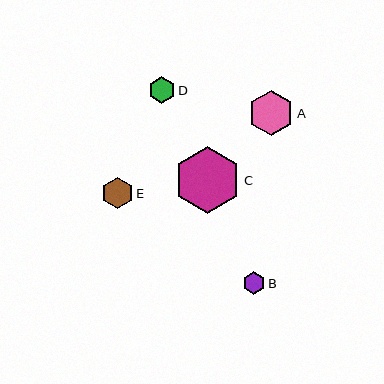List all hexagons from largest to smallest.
From largest to smallest: C, A, E, D, B.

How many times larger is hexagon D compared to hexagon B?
Hexagon D is approximately 1.1 times the size of hexagon B.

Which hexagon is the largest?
Hexagon C is the largest with a size of approximately 68 pixels.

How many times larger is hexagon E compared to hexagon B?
Hexagon E is approximately 1.4 times the size of hexagon B.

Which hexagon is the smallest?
Hexagon B is the smallest with a size of approximately 23 pixels.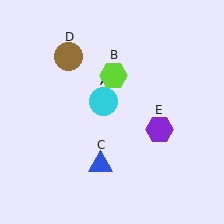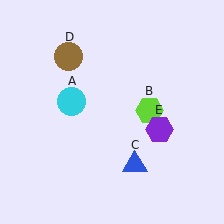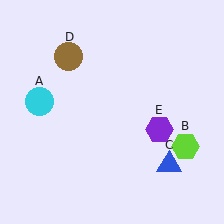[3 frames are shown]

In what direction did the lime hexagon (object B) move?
The lime hexagon (object B) moved down and to the right.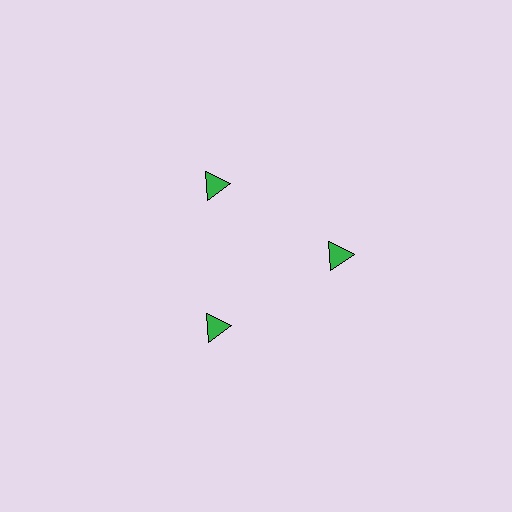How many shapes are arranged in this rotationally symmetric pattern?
There are 3 shapes, arranged in 3 groups of 1.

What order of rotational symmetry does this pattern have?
This pattern has 3-fold rotational symmetry.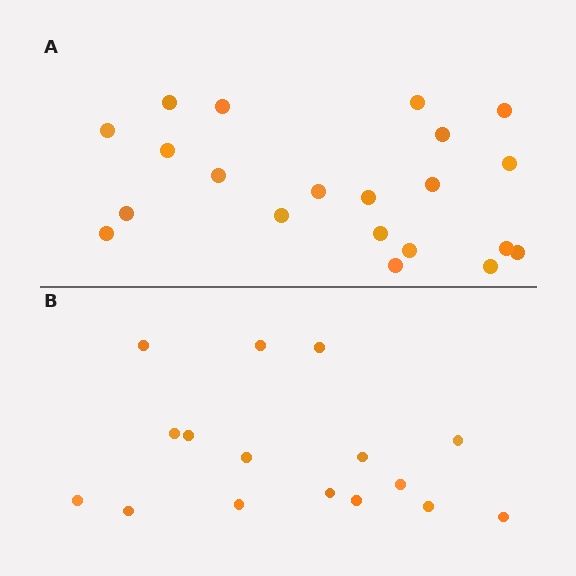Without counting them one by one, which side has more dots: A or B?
Region A (the top region) has more dots.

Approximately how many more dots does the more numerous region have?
Region A has about 5 more dots than region B.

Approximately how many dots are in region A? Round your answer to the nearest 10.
About 20 dots. (The exact count is 21, which rounds to 20.)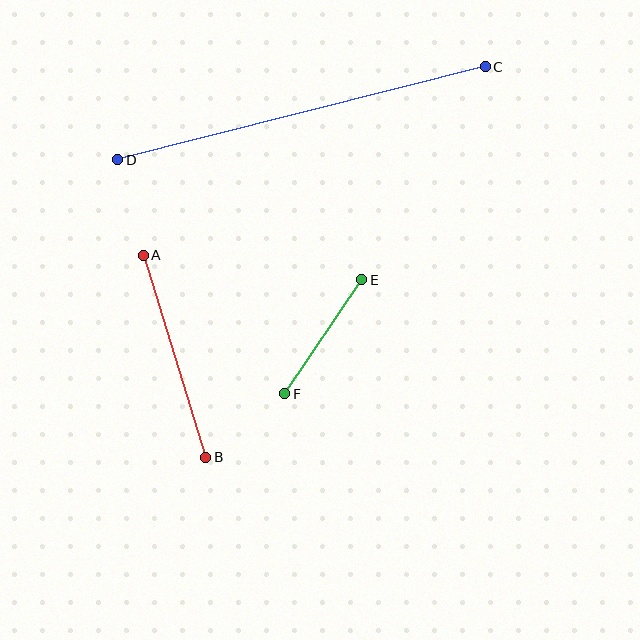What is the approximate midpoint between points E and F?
The midpoint is at approximately (323, 337) pixels.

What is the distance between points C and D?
The distance is approximately 379 pixels.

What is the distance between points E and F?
The distance is approximately 137 pixels.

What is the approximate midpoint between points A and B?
The midpoint is at approximately (174, 356) pixels.